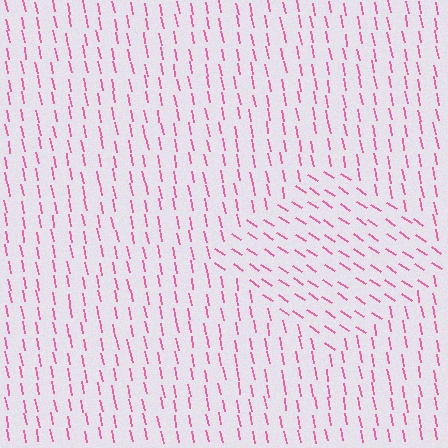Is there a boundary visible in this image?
Yes, there is a texture boundary formed by a change in line orientation.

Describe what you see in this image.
The image is filled with small pink line segments. A diamond region in the image has lines oriented differently from the surrounding lines, creating a visible texture boundary.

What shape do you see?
I see a diamond.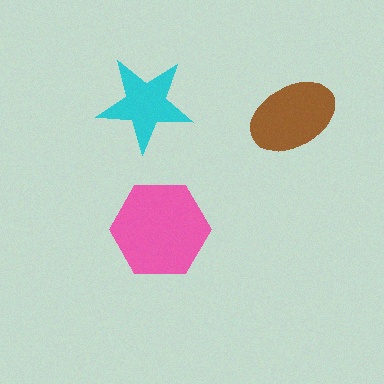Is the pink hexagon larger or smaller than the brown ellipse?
Larger.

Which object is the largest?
The pink hexagon.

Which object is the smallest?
The cyan star.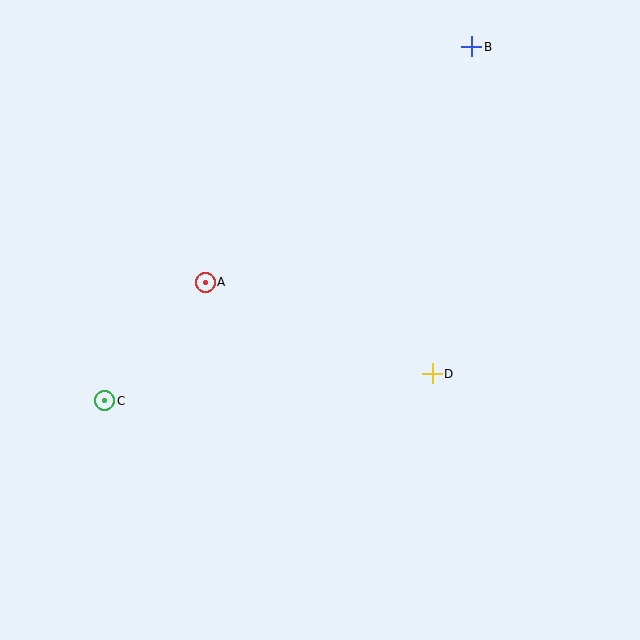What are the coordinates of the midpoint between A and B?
The midpoint between A and B is at (339, 164).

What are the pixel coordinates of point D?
Point D is at (432, 374).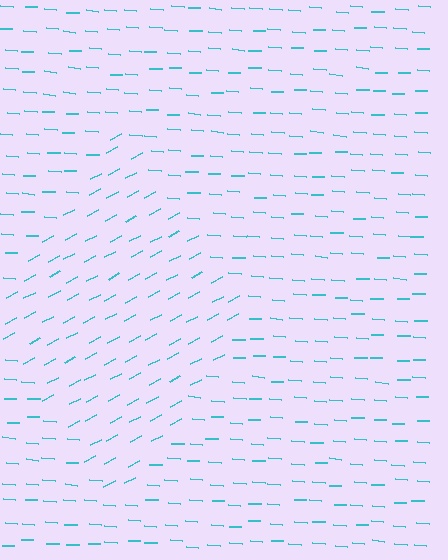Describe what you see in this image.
The image is filled with small cyan line segments. A diamond region in the image has lines oriented differently from the surrounding lines, creating a visible texture boundary.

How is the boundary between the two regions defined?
The boundary is defined purely by a change in line orientation (approximately 31 degrees difference). All lines are the same color and thickness.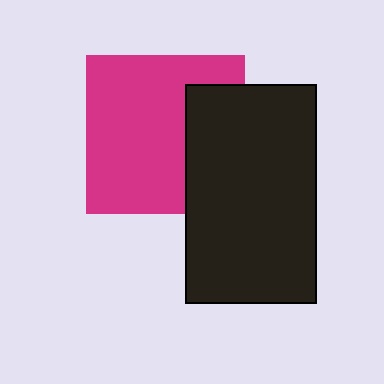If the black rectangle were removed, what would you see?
You would see the complete magenta square.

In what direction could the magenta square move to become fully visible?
The magenta square could move left. That would shift it out from behind the black rectangle entirely.